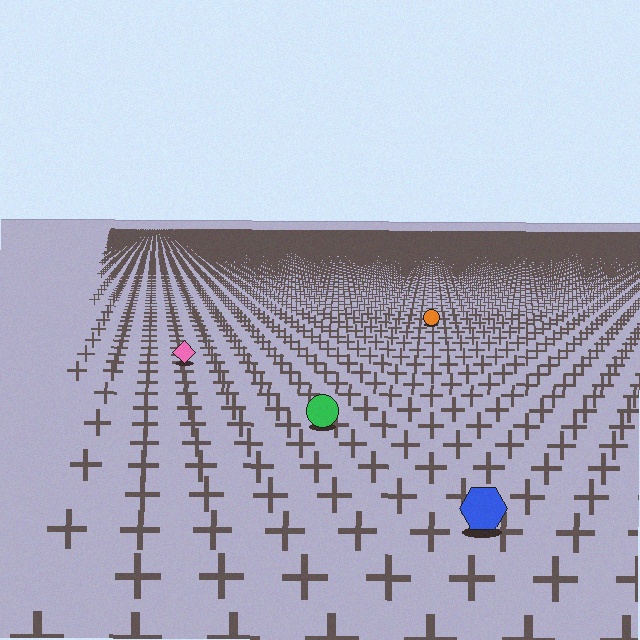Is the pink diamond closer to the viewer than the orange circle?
Yes. The pink diamond is closer — you can tell from the texture gradient: the ground texture is coarser near it.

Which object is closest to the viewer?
The blue hexagon is closest. The texture marks near it are larger and more spread out.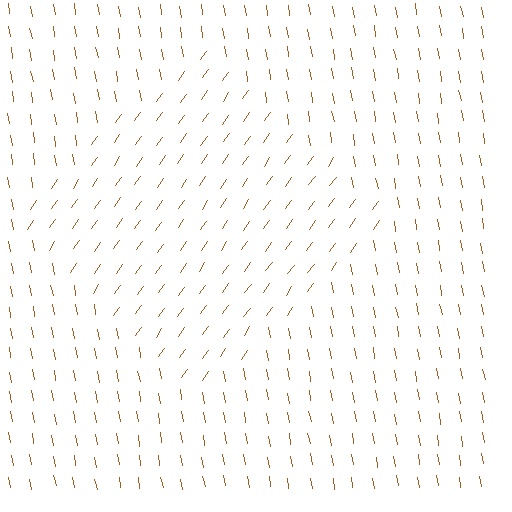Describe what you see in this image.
The image is filled with small brown line segments. A diamond region in the image has lines oriented differently from the surrounding lines, creating a visible texture boundary.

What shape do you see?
I see a diamond.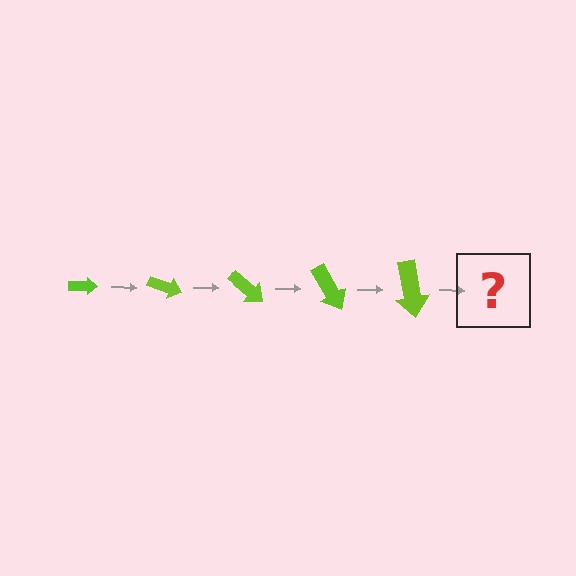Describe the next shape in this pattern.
It should be an arrow, larger than the previous one and rotated 100 degrees from the start.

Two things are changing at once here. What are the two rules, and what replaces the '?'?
The two rules are that the arrow grows larger each step and it rotates 20 degrees each step. The '?' should be an arrow, larger than the previous one and rotated 100 degrees from the start.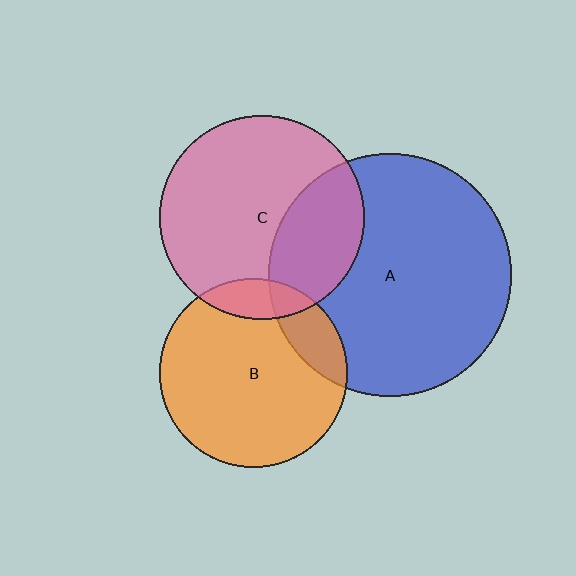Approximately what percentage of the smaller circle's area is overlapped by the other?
Approximately 10%.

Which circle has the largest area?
Circle A (blue).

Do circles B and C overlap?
Yes.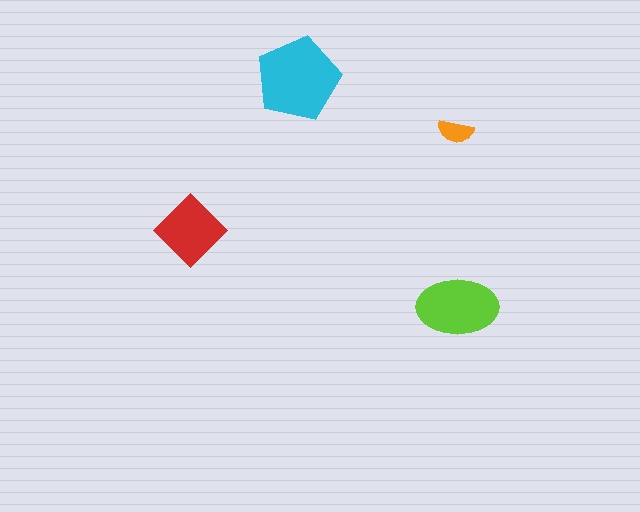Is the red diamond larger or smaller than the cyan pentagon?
Smaller.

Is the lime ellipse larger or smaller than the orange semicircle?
Larger.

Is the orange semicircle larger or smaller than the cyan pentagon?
Smaller.